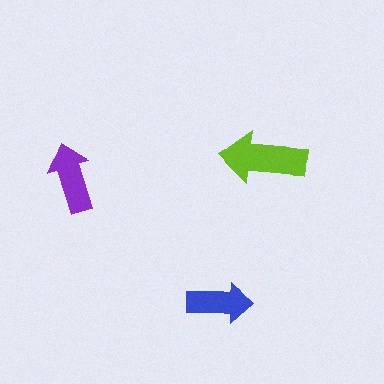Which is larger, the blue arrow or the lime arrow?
The lime one.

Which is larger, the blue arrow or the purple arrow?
The purple one.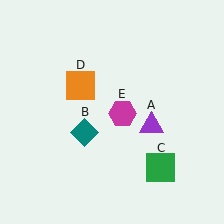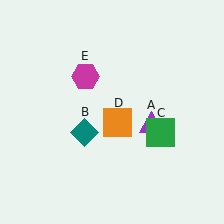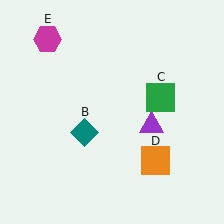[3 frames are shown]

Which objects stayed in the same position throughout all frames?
Purple triangle (object A) and teal diamond (object B) remained stationary.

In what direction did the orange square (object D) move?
The orange square (object D) moved down and to the right.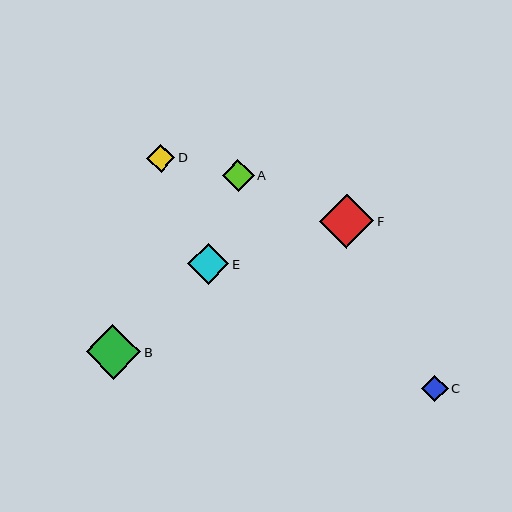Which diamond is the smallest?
Diamond C is the smallest with a size of approximately 27 pixels.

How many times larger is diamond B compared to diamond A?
Diamond B is approximately 1.7 times the size of diamond A.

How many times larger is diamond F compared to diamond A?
Diamond F is approximately 1.7 times the size of diamond A.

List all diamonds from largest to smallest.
From largest to smallest: B, F, E, A, D, C.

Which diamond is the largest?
Diamond B is the largest with a size of approximately 55 pixels.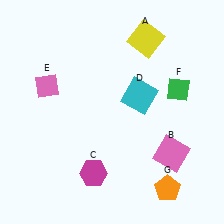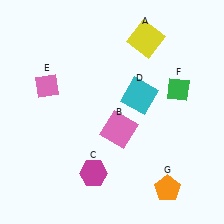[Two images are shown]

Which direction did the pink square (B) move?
The pink square (B) moved left.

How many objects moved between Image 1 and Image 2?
1 object moved between the two images.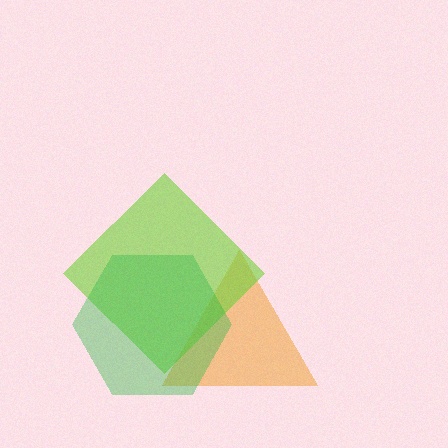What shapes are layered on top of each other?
The layered shapes are: an orange triangle, a lime diamond, a green hexagon.